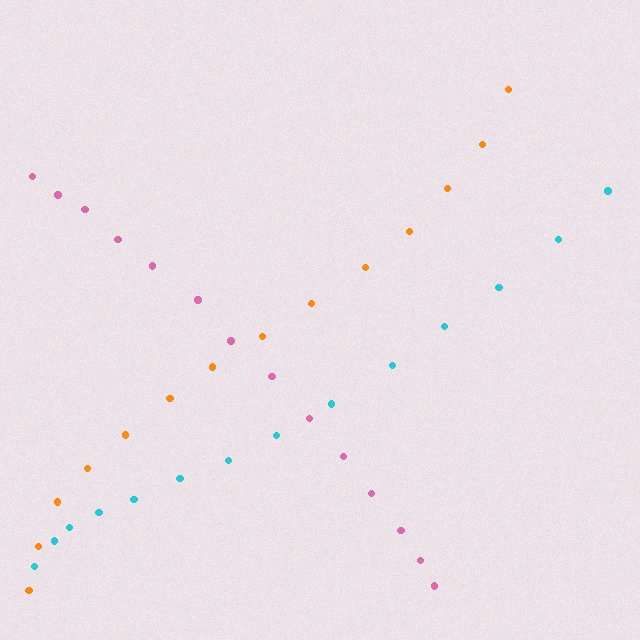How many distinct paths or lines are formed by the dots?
There are 3 distinct paths.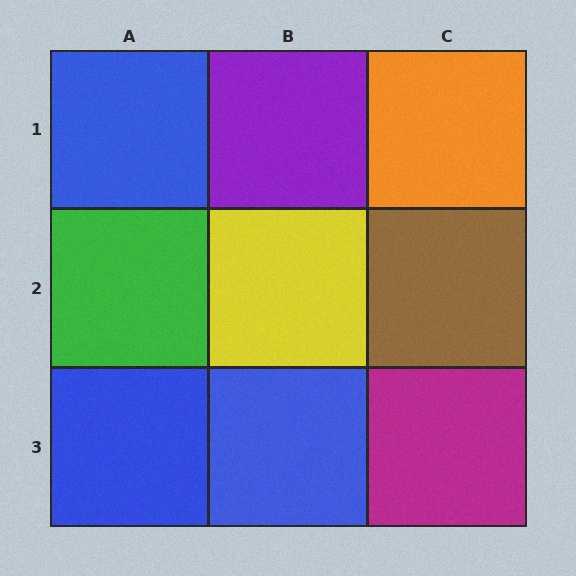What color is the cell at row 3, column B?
Blue.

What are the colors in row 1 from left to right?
Blue, purple, orange.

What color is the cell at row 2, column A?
Green.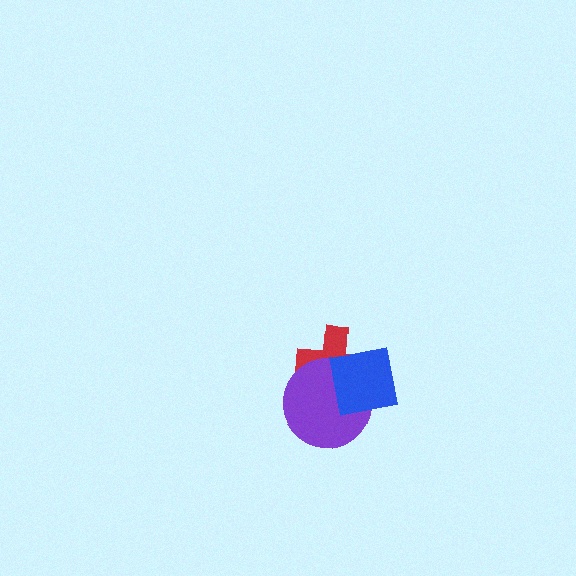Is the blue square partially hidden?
No, no other shape covers it.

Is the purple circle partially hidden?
Yes, it is partially covered by another shape.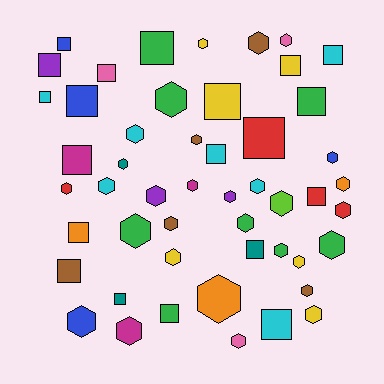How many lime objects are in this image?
There is 1 lime object.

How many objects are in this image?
There are 50 objects.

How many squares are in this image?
There are 20 squares.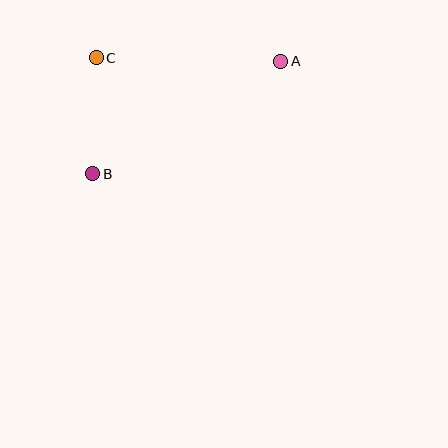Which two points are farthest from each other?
Points A and B are farthest from each other.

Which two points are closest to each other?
Points B and C are closest to each other.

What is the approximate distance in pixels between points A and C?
The distance between A and C is approximately 184 pixels.